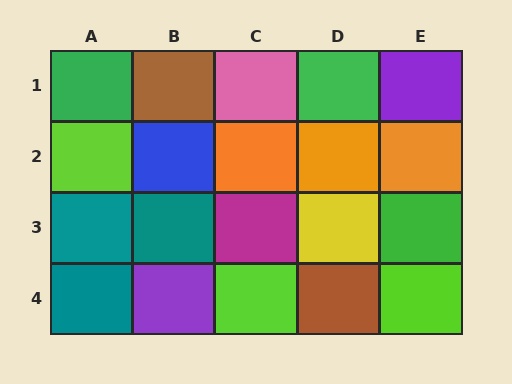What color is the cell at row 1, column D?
Green.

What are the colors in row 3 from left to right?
Teal, teal, magenta, yellow, green.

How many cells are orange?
3 cells are orange.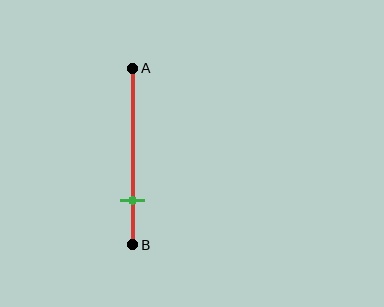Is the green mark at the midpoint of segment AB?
No, the mark is at about 75% from A, not at the 50% midpoint.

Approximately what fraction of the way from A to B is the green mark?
The green mark is approximately 75% of the way from A to B.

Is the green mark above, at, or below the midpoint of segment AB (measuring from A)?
The green mark is below the midpoint of segment AB.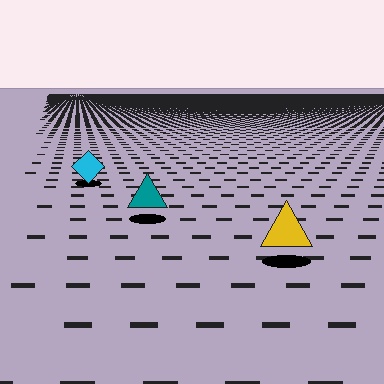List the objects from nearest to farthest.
From nearest to farthest: the yellow triangle, the teal triangle, the cyan diamond.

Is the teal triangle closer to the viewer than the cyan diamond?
Yes. The teal triangle is closer — you can tell from the texture gradient: the ground texture is coarser near it.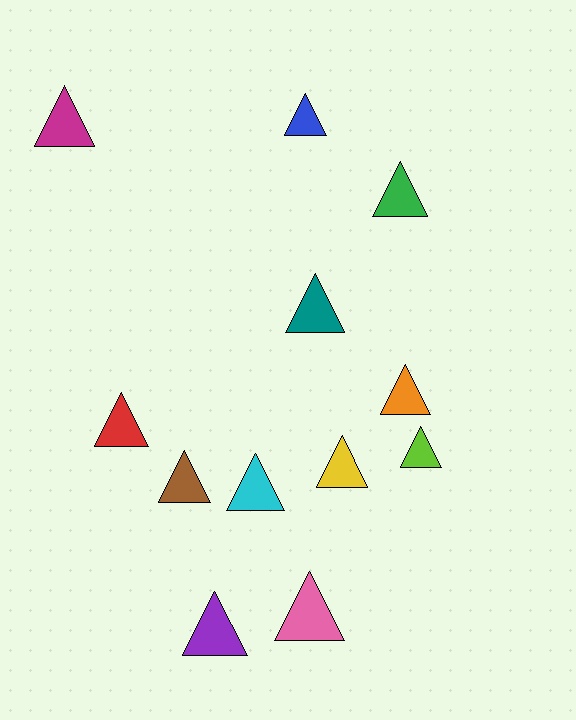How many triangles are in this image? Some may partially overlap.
There are 12 triangles.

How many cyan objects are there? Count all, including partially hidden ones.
There is 1 cyan object.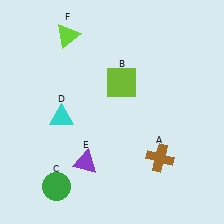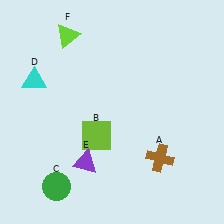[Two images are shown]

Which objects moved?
The objects that moved are: the lime square (B), the cyan triangle (D).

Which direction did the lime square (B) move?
The lime square (B) moved down.